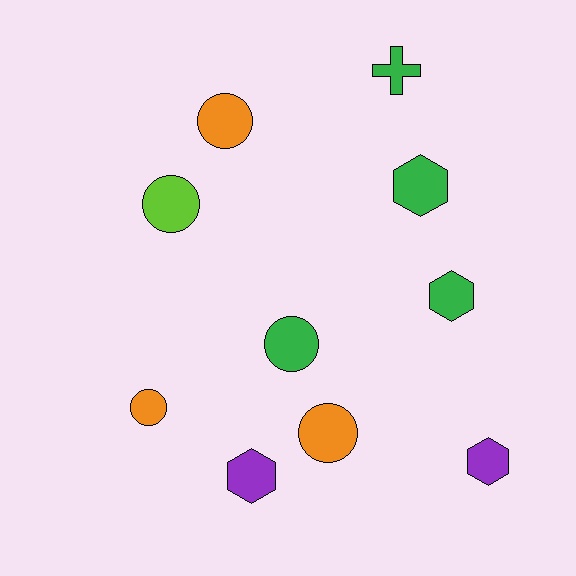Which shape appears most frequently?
Circle, with 5 objects.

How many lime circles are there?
There is 1 lime circle.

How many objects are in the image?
There are 10 objects.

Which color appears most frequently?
Green, with 4 objects.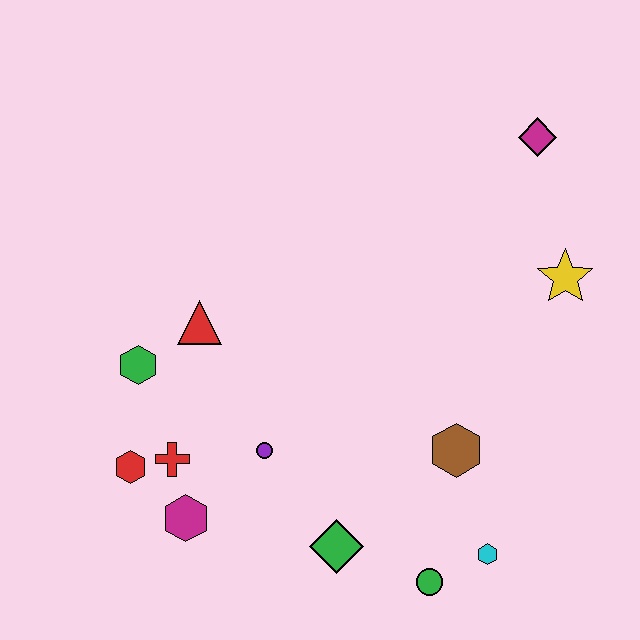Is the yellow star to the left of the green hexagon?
No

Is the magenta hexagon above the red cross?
No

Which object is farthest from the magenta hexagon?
The magenta diamond is farthest from the magenta hexagon.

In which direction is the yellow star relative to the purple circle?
The yellow star is to the right of the purple circle.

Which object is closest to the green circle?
The cyan hexagon is closest to the green circle.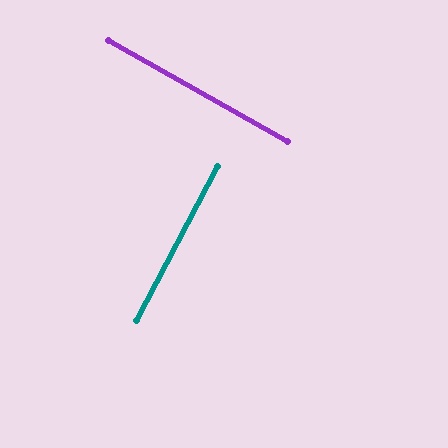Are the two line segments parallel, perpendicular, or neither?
Perpendicular — they meet at approximately 88°.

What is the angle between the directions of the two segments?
Approximately 88 degrees.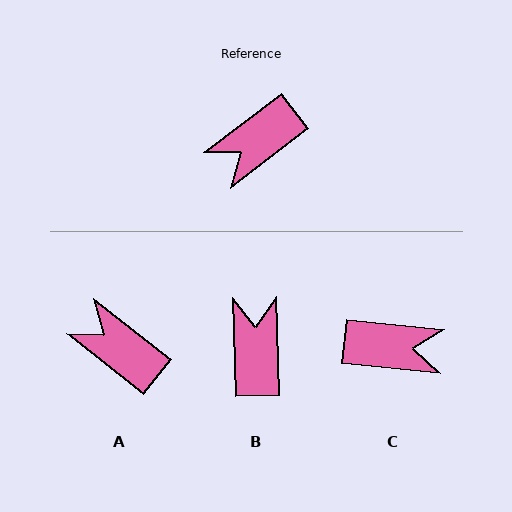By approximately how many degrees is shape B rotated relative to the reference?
Approximately 126 degrees clockwise.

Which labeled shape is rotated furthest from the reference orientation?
C, about 137 degrees away.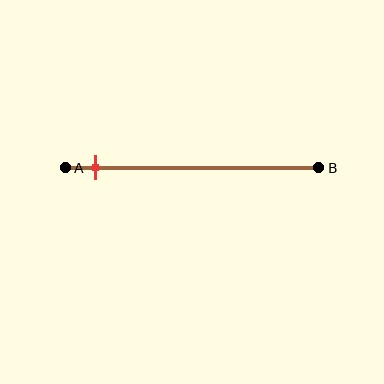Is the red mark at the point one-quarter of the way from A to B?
No, the mark is at about 10% from A, not at the 25% one-quarter point.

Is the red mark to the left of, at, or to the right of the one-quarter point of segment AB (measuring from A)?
The red mark is to the left of the one-quarter point of segment AB.